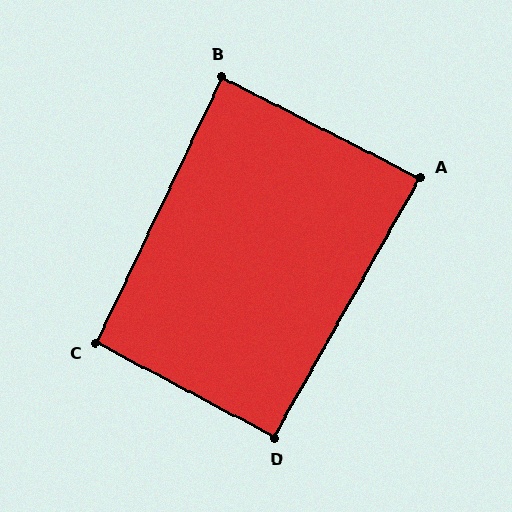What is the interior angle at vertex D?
Approximately 92 degrees (approximately right).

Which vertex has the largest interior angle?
C, at approximately 93 degrees.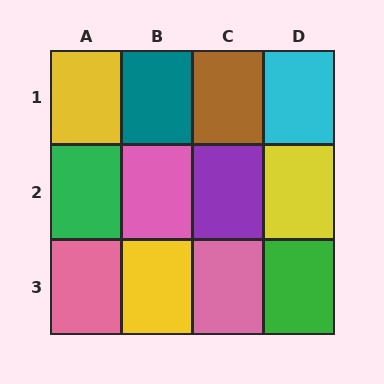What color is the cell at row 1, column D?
Cyan.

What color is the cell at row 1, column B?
Teal.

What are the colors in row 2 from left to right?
Green, pink, purple, yellow.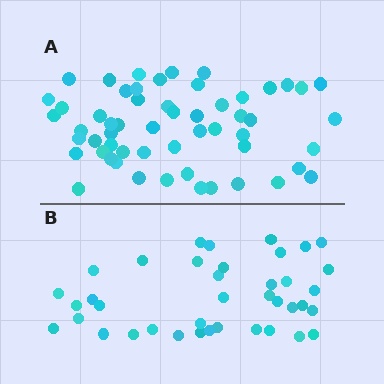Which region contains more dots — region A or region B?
Region A (the top region) has more dots.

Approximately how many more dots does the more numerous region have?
Region A has approximately 15 more dots than region B.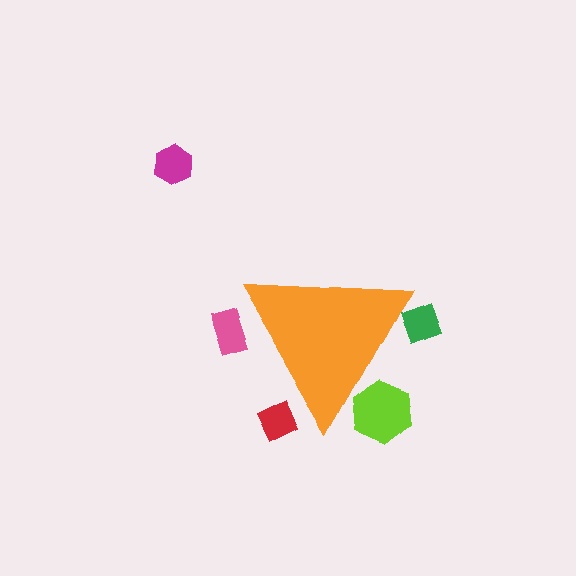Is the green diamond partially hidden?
Yes, the green diamond is partially hidden behind the orange triangle.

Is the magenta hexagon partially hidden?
No, the magenta hexagon is fully visible.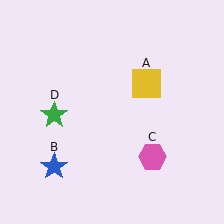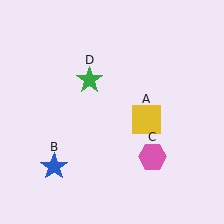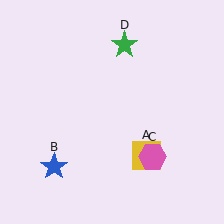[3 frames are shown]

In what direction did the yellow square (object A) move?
The yellow square (object A) moved down.